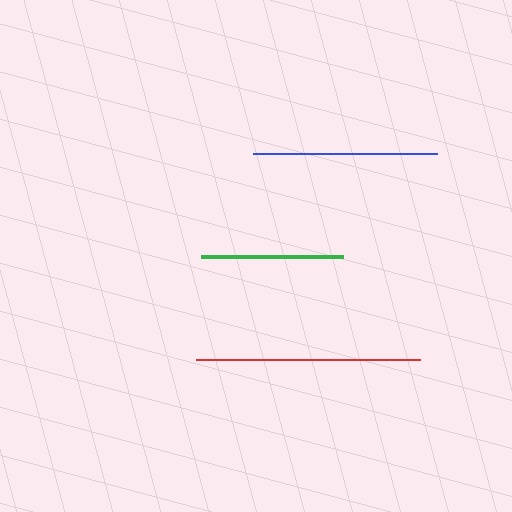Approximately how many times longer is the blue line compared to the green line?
The blue line is approximately 1.3 times the length of the green line.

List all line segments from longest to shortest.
From longest to shortest: red, blue, green.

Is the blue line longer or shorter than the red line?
The red line is longer than the blue line.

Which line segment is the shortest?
The green line is the shortest at approximately 141 pixels.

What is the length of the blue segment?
The blue segment is approximately 184 pixels long.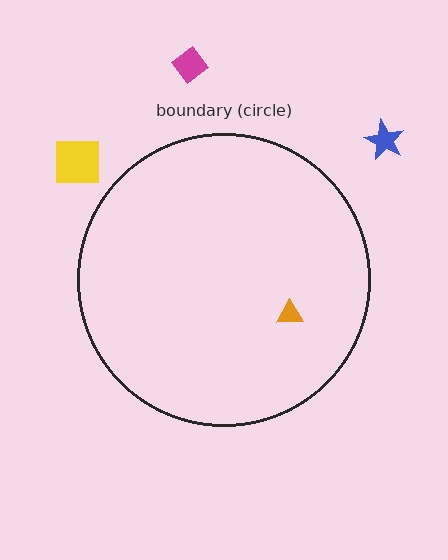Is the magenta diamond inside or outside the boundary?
Outside.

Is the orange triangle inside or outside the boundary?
Inside.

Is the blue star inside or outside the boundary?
Outside.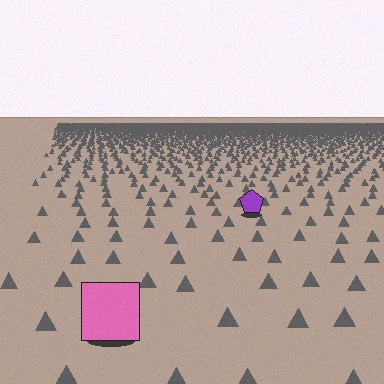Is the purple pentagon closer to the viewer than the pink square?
No. The pink square is closer — you can tell from the texture gradient: the ground texture is coarser near it.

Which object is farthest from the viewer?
The purple pentagon is farthest from the viewer. It appears smaller and the ground texture around it is denser.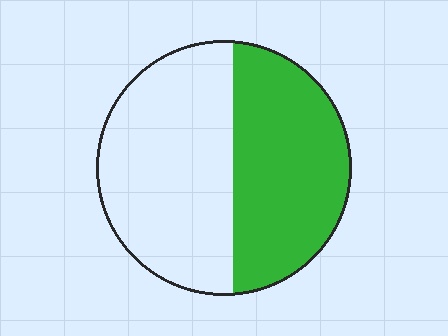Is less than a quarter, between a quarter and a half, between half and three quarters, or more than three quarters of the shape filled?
Between a quarter and a half.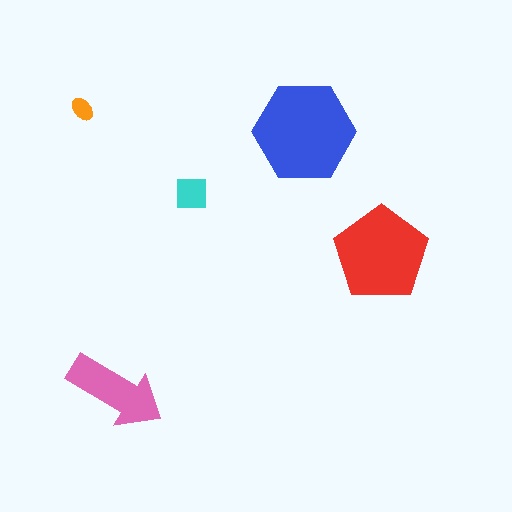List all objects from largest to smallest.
The blue hexagon, the red pentagon, the pink arrow, the cyan square, the orange ellipse.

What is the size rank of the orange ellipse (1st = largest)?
5th.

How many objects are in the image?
There are 5 objects in the image.